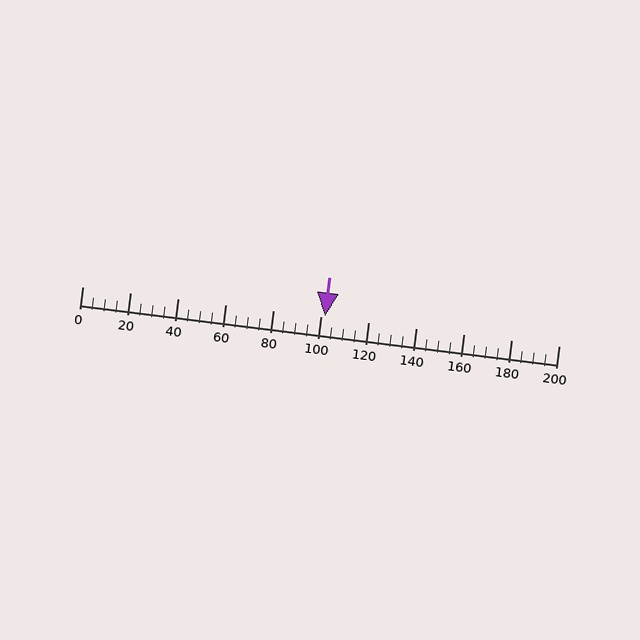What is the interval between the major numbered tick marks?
The major tick marks are spaced 20 units apart.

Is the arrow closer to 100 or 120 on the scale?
The arrow is closer to 100.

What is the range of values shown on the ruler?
The ruler shows values from 0 to 200.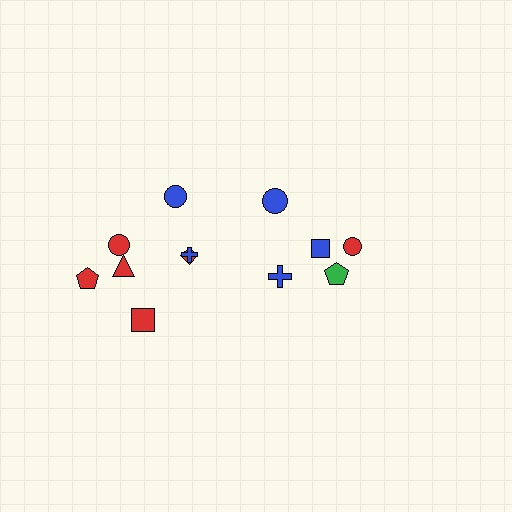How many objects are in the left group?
There are 7 objects.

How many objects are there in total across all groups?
There are 12 objects.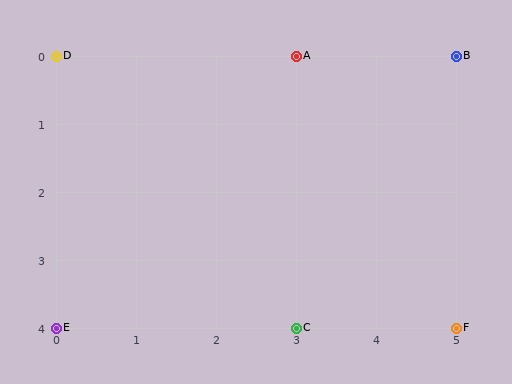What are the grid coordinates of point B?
Point B is at grid coordinates (5, 0).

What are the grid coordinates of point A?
Point A is at grid coordinates (3, 0).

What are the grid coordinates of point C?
Point C is at grid coordinates (3, 4).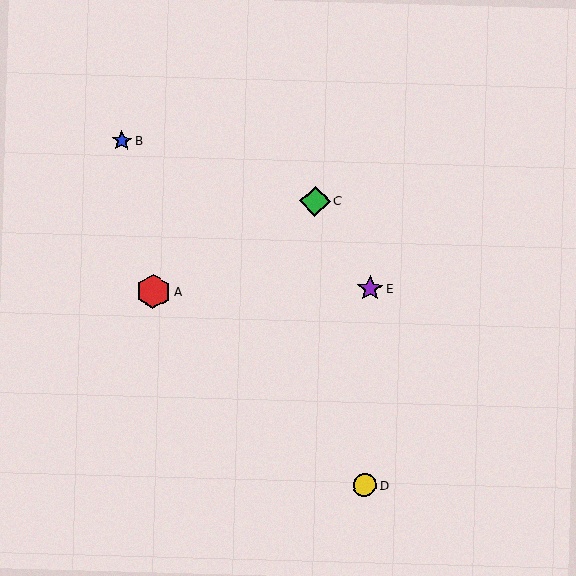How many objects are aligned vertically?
2 objects (D, E) are aligned vertically.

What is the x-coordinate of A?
Object A is at x≈154.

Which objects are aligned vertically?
Objects D, E are aligned vertically.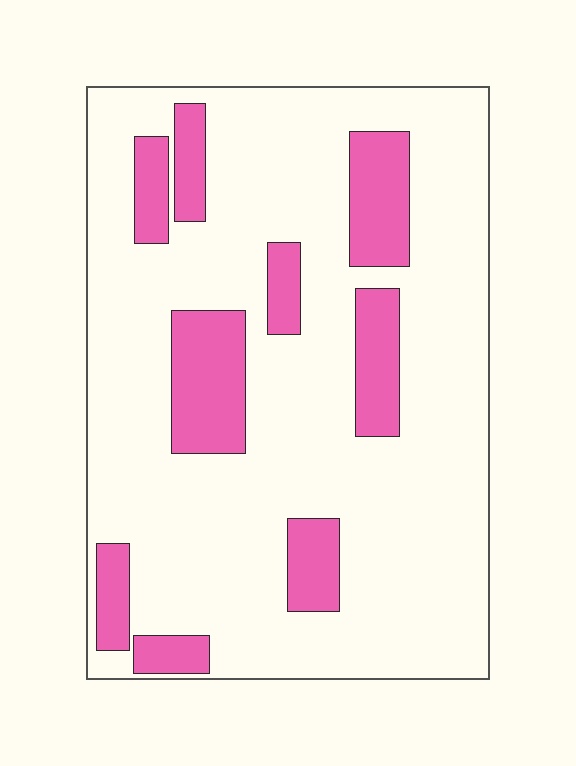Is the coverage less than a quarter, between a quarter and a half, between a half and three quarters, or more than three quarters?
Less than a quarter.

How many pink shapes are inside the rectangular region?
9.